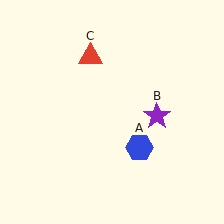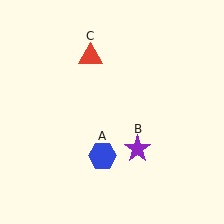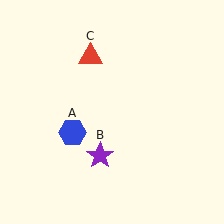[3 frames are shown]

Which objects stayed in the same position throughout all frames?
Red triangle (object C) remained stationary.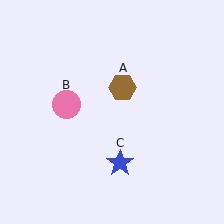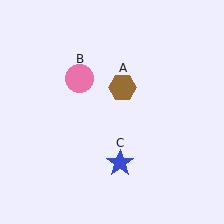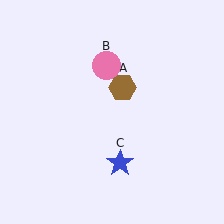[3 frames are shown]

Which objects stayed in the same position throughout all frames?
Brown hexagon (object A) and blue star (object C) remained stationary.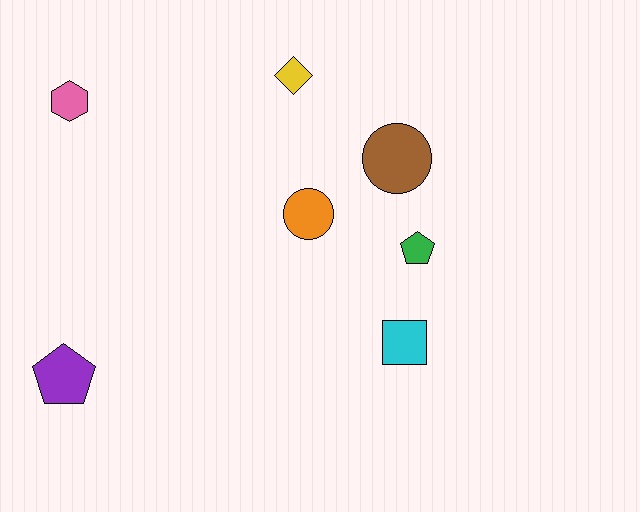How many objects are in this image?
There are 7 objects.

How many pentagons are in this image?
There are 2 pentagons.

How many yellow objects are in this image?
There is 1 yellow object.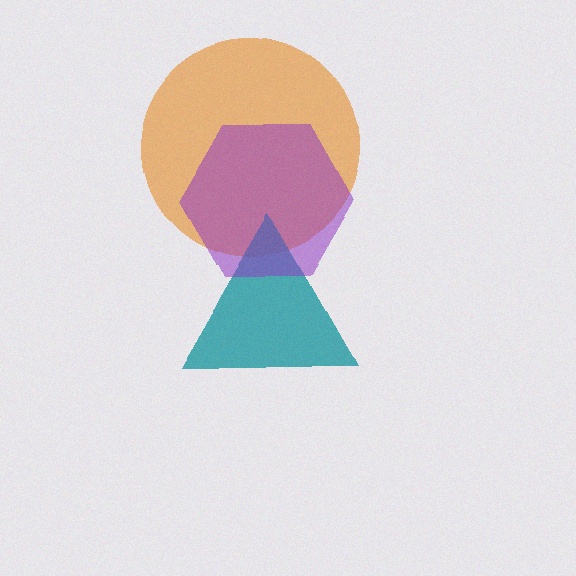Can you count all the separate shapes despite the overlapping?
Yes, there are 3 separate shapes.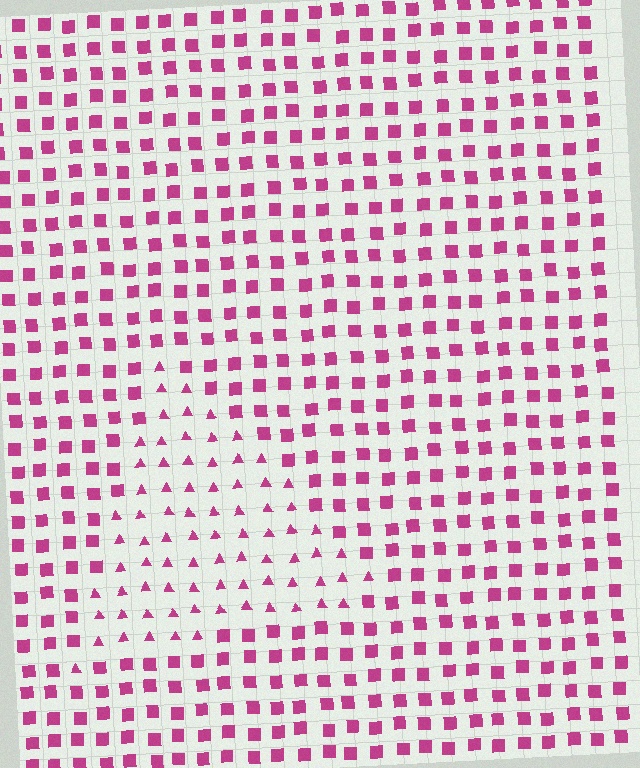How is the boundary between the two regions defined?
The boundary is defined by a change in element shape: triangles inside vs. squares outside. All elements share the same color and spacing.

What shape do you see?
I see a triangle.